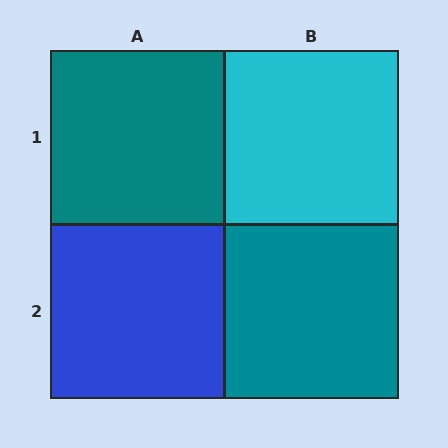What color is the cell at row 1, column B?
Cyan.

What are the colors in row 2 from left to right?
Blue, teal.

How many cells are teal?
2 cells are teal.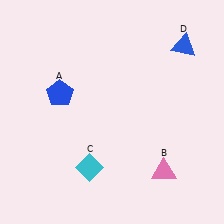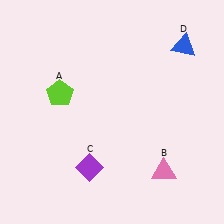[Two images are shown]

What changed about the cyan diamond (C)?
In Image 1, C is cyan. In Image 2, it changed to purple.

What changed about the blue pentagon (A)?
In Image 1, A is blue. In Image 2, it changed to lime.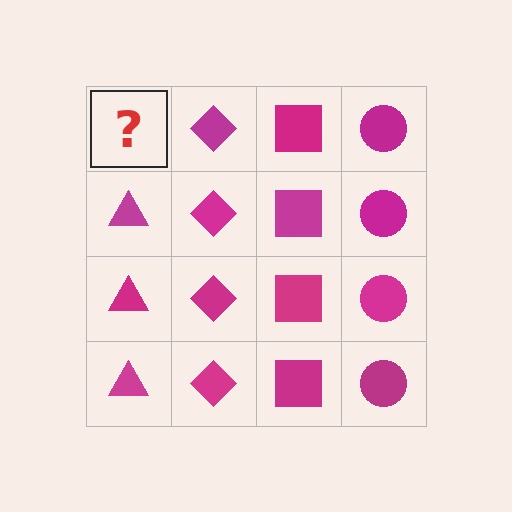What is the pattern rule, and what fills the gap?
The rule is that each column has a consistent shape. The gap should be filled with a magenta triangle.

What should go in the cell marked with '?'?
The missing cell should contain a magenta triangle.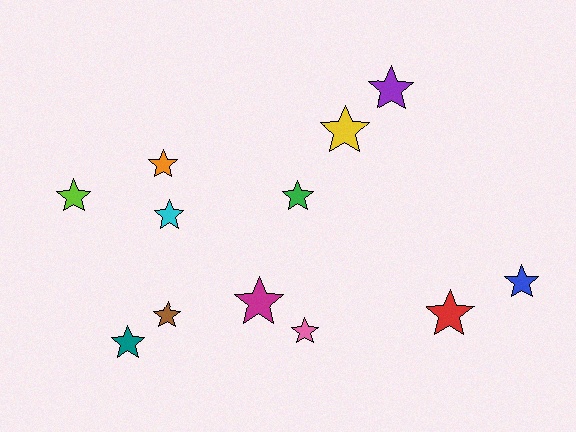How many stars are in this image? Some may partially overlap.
There are 12 stars.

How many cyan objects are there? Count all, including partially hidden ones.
There is 1 cyan object.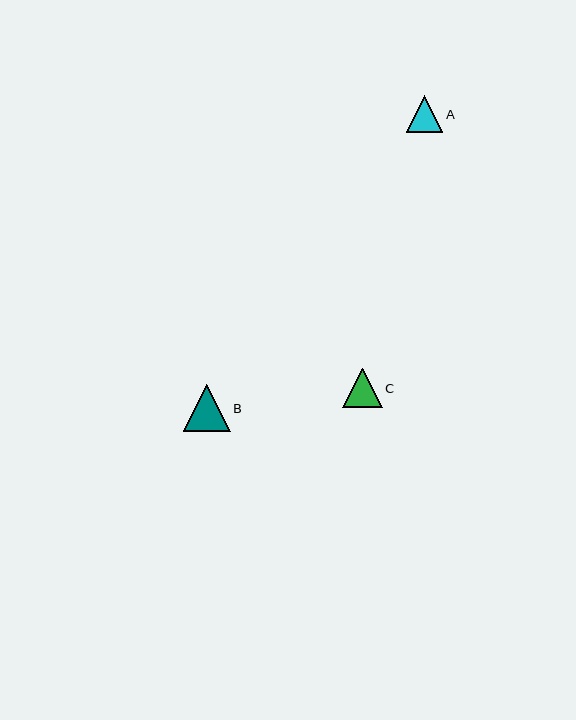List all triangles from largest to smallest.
From largest to smallest: B, C, A.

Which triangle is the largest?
Triangle B is the largest with a size of approximately 47 pixels.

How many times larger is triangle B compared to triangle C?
Triangle B is approximately 1.2 times the size of triangle C.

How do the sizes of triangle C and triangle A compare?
Triangle C and triangle A are approximately the same size.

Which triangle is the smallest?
Triangle A is the smallest with a size of approximately 36 pixels.